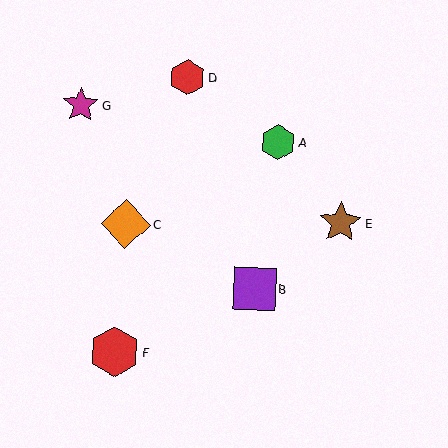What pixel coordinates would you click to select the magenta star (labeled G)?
Click at (81, 105) to select the magenta star G.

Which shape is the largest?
The red hexagon (labeled F) is the largest.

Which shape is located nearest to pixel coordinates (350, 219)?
The brown star (labeled E) at (341, 223) is nearest to that location.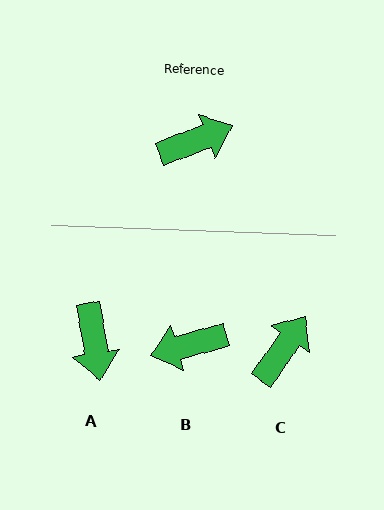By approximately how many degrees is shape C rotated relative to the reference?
Approximately 34 degrees counter-clockwise.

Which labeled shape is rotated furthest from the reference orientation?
B, about 174 degrees away.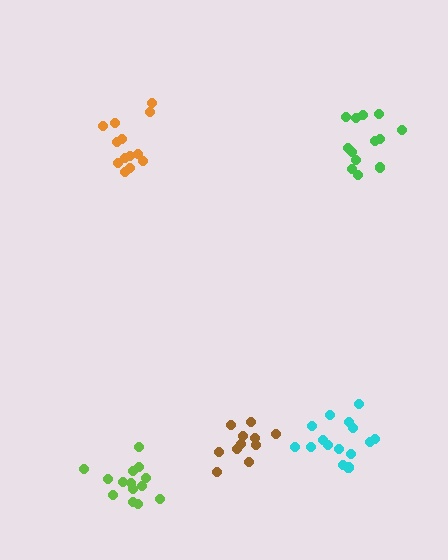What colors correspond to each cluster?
The clusters are colored: cyan, lime, green, orange, brown.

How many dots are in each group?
Group 1: 15 dots, Group 2: 14 dots, Group 3: 13 dots, Group 4: 13 dots, Group 5: 11 dots (66 total).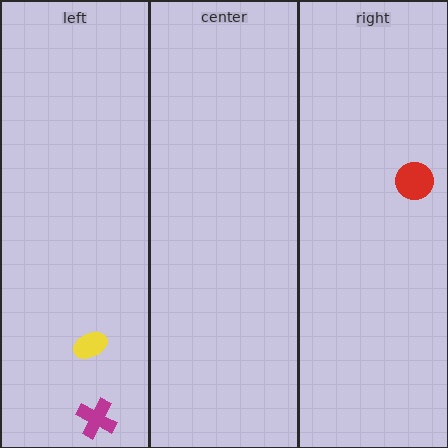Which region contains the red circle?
The right region.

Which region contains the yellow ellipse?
The left region.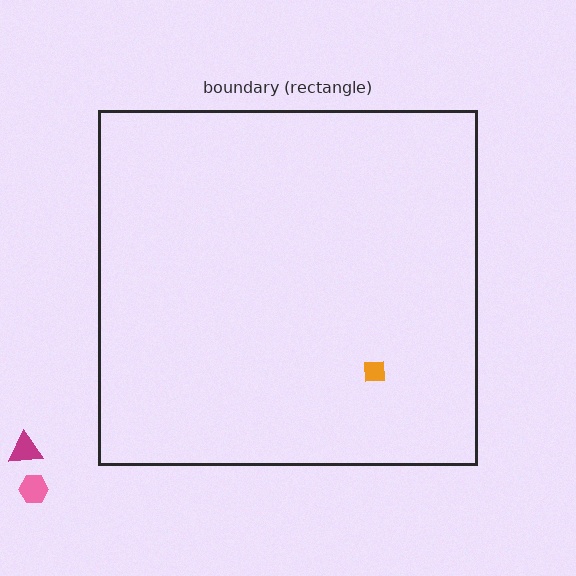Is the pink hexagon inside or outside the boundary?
Outside.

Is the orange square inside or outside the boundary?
Inside.